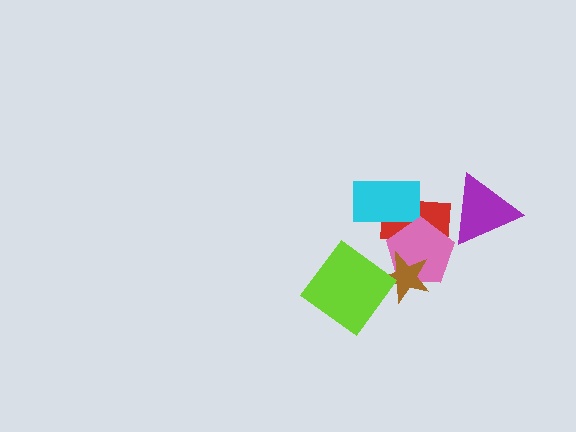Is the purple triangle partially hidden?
No, no other shape covers it.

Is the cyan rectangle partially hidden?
Yes, it is partially covered by another shape.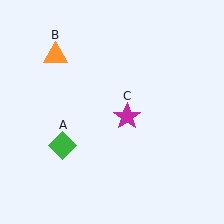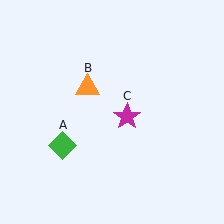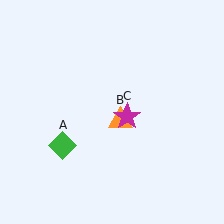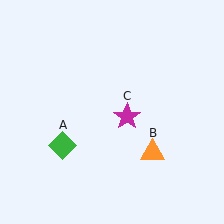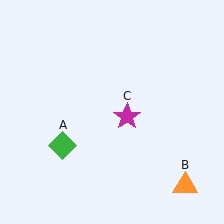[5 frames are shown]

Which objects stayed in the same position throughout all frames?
Green diamond (object A) and magenta star (object C) remained stationary.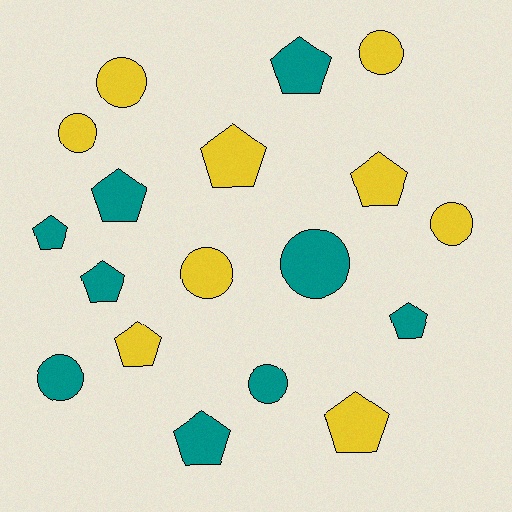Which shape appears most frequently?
Pentagon, with 10 objects.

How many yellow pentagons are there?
There are 4 yellow pentagons.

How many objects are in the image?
There are 18 objects.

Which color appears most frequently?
Teal, with 9 objects.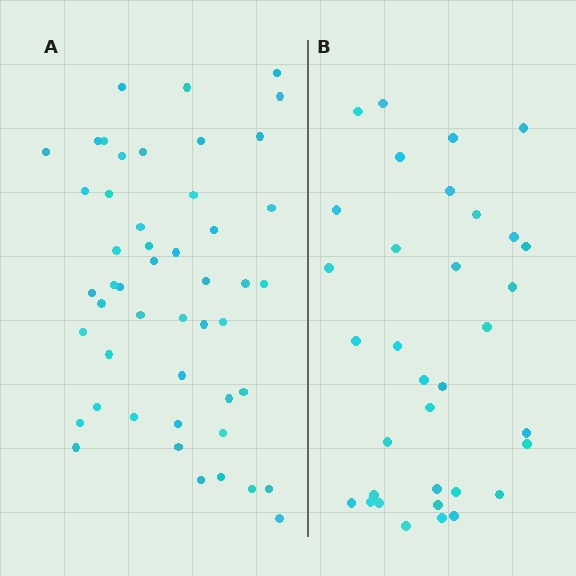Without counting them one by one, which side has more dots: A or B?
Region A (the left region) has more dots.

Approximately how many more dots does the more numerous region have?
Region A has approximately 15 more dots than region B.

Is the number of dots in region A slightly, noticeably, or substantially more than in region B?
Region A has noticeably more, but not dramatically so. The ratio is roughly 1.4 to 1.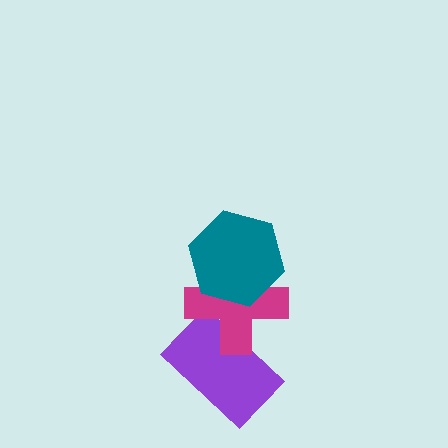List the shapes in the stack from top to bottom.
From top to bottom: the teal hexagon, the magenta cross, the purple rectangle.